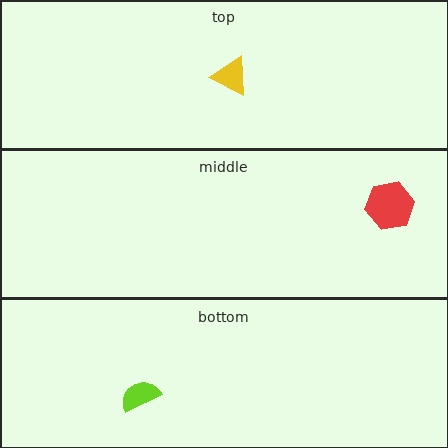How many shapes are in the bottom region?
1.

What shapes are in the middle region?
The red hexagon.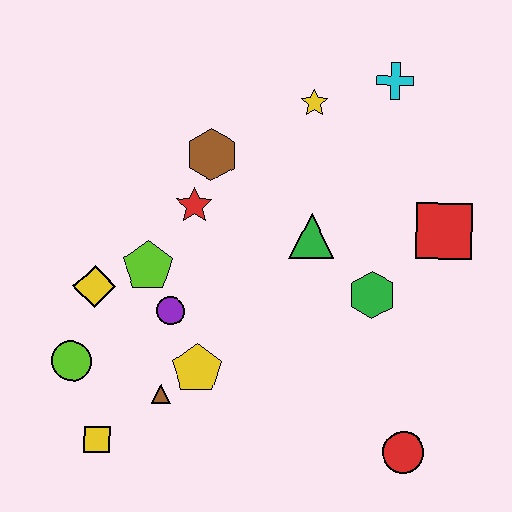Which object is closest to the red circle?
The green hexagon is closest to the red circle.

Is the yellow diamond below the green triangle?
Yes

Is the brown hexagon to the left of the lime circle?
No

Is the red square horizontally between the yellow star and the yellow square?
No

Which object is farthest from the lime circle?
The cyan cross is farthest from the lime circle.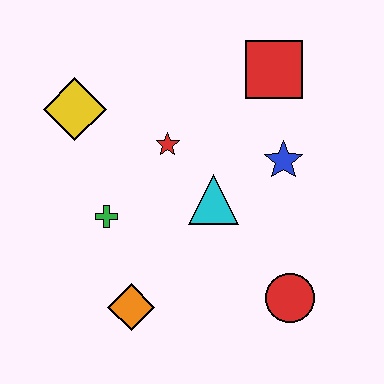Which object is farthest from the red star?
The red circle is farthest from the red star.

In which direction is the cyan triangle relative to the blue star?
The cyan triangle is to the left of the blue star.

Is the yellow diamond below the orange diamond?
No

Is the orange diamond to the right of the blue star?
No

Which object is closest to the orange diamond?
The green cross is closest to the orange diamond.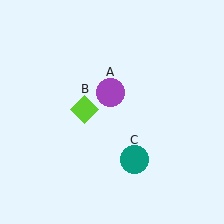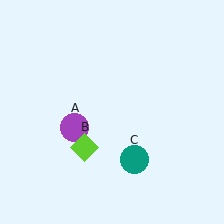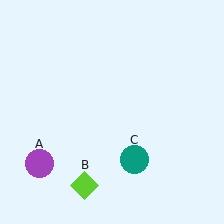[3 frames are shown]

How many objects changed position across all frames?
2 objects changed position: purple circle (object A), lime diamond (object B).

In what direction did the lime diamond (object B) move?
The lime diamond (object B) moved down.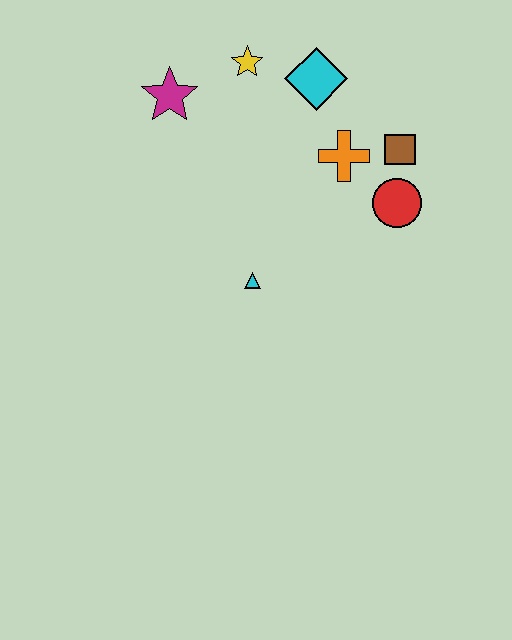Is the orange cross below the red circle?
No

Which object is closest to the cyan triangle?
The orange cross is closest to the cyan triangle.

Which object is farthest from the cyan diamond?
The cyan triangle is farthest from the cyan diamond.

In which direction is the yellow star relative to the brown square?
The yellow star is to the left of the brown square.